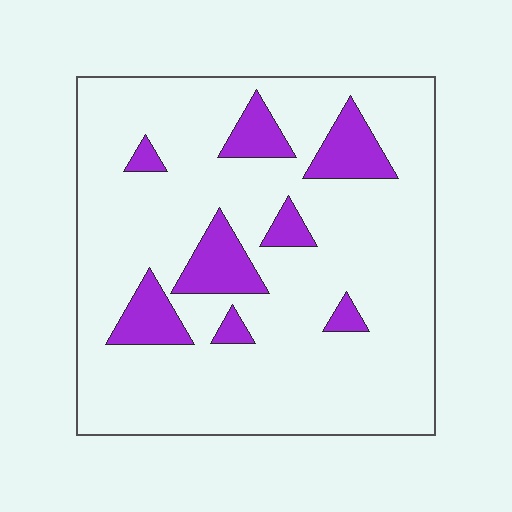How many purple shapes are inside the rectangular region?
8.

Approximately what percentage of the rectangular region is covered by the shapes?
Approximately 15%.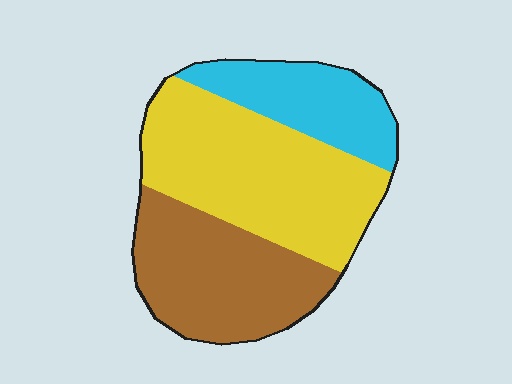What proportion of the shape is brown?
Brown takes up about one third (1/3) of the shape.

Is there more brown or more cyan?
Brown.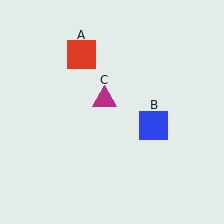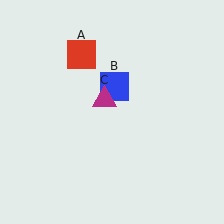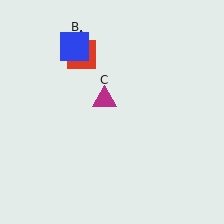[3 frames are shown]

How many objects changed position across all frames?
1 object changed position: blue square (object B).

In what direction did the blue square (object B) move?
The blue square (object B) moved up and to the left.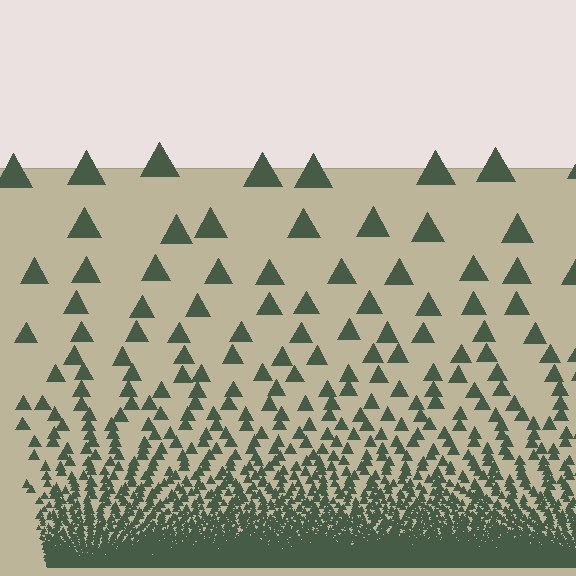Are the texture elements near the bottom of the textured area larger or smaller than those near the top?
Smaller. The gradient is inverted — elements near the bottom are smaller and denser.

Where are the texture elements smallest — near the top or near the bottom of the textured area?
Near the bottom.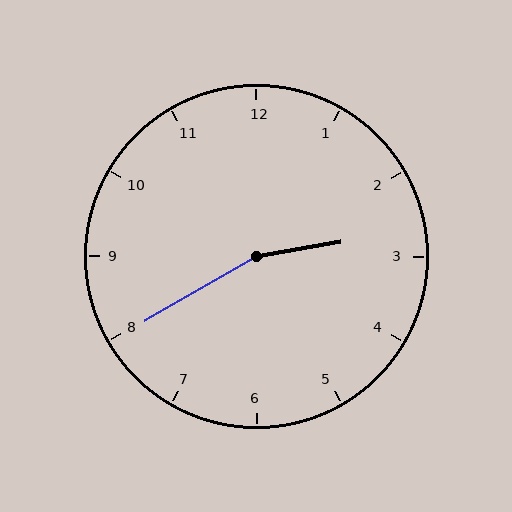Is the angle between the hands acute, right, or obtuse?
It is obtuse.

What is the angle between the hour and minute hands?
Approximately 160 degrees.